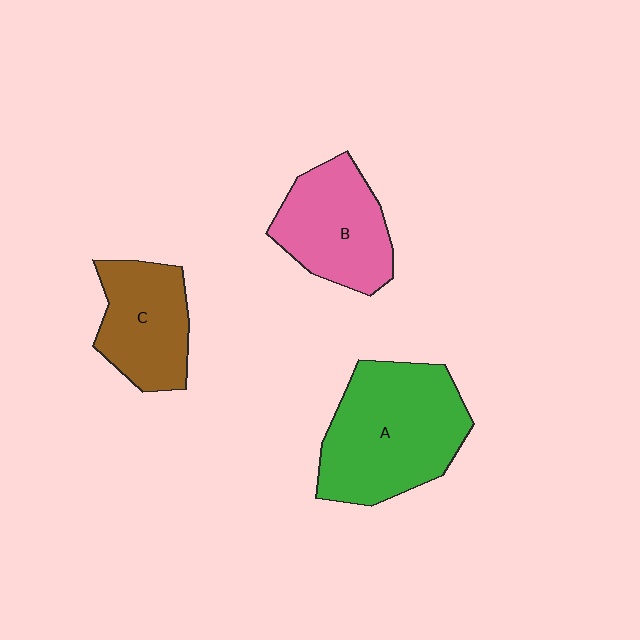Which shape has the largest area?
Shape A (green).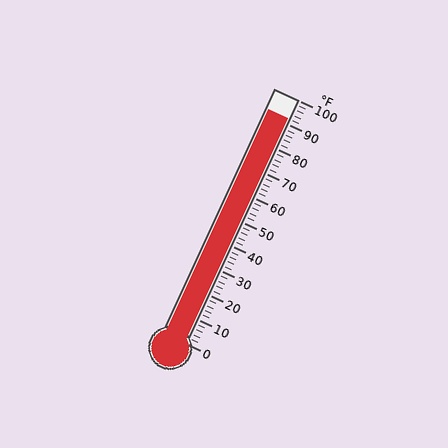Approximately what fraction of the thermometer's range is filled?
The thermometer is filled to approximately 90% of its range.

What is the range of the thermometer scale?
The thermometer scale ranges from 0°F to 100°F.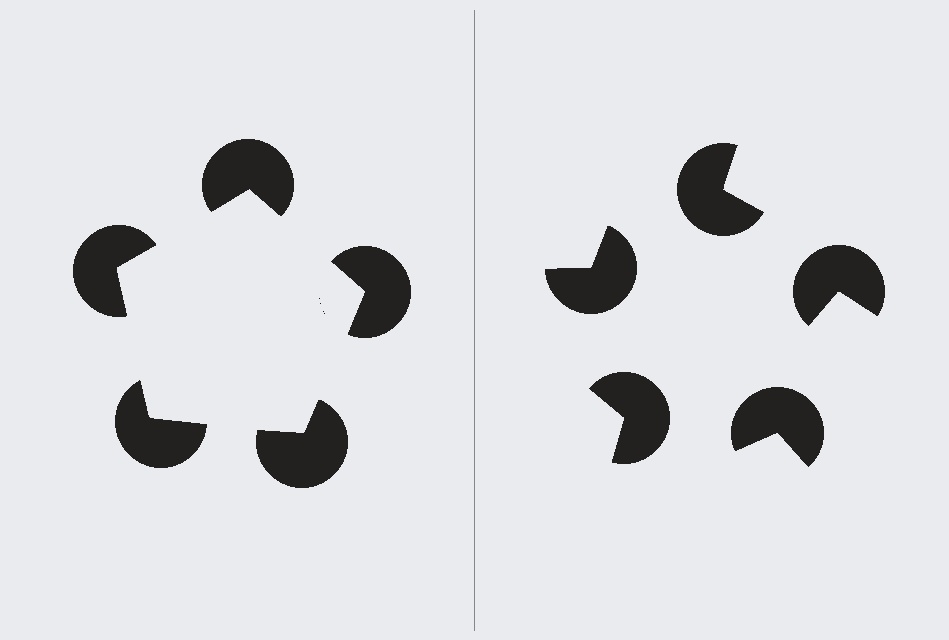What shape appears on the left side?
An illusory pentagon.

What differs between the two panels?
The pac-man discs are positioned identically on both sides; only the wedge orientations differ. On the left they align to a pentagon; on the right they are misaligned.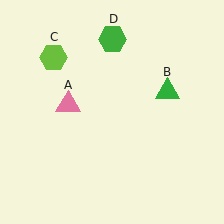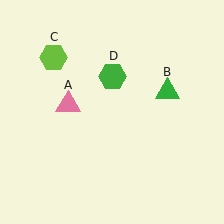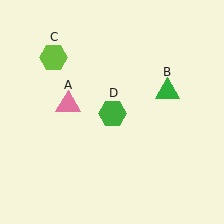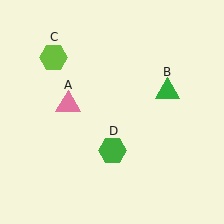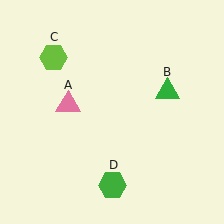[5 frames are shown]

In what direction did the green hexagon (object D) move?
The green hexagon (object D) moved down.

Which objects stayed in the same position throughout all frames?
Pink triangle (object A) and green triangle (object B) and lime hexagon (object C) remained stationary.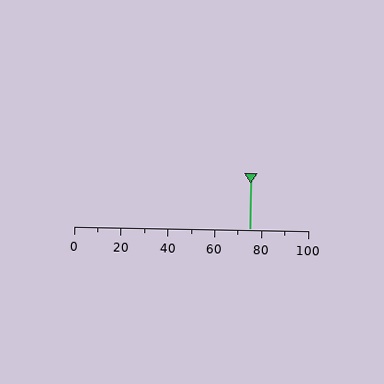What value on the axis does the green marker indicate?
The marker indicates approximately 75.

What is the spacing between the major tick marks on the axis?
The major ticks are spaced 20 apart.